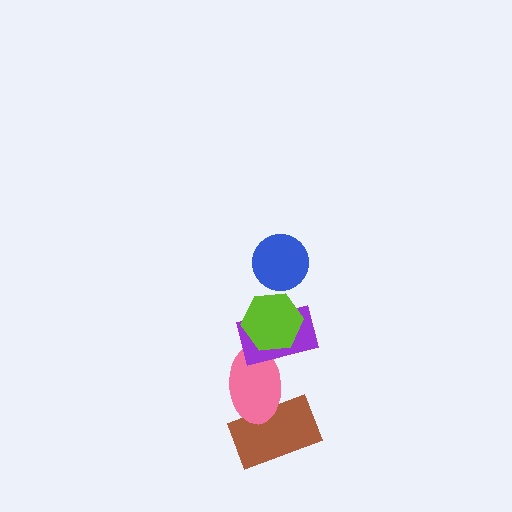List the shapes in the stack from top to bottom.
From top to bottom: the blue circle, the lime hexagon, the purple rectangle, the pink ellipse, the brown rectangle.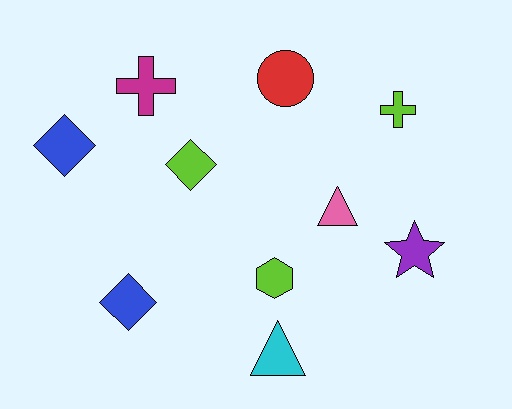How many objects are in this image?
There are 10 objects.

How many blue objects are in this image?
There are 2 blue objects.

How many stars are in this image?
There is 1 star.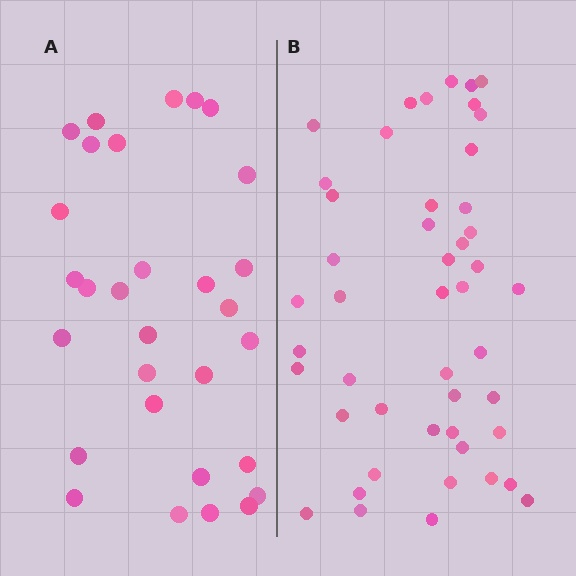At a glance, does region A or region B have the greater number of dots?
Region B (the right region) has more dots.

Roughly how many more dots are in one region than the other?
Region B has approximately 15 more dots than region A.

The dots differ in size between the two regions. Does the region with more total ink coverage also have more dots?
No. Region A has more total ink coverage because its dots are larger, but region B actually contains more individual dots. Total area can be misleading — the number of items is what matters here.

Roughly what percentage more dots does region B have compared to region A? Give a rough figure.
About 55% more.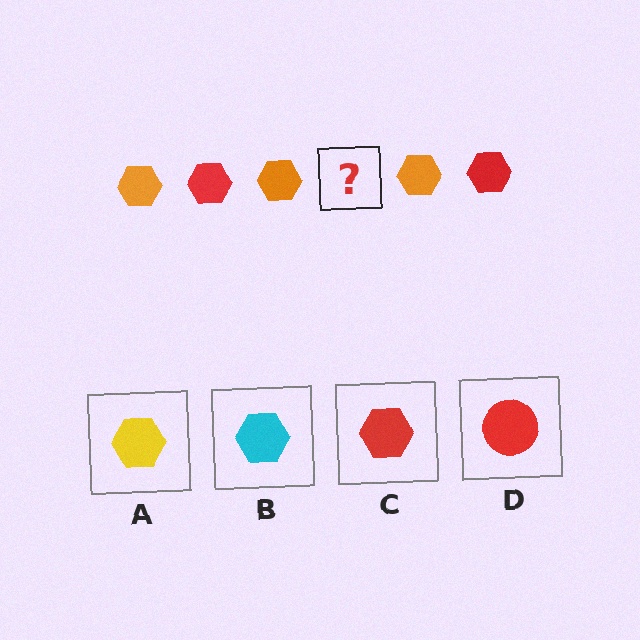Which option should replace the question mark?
Option C.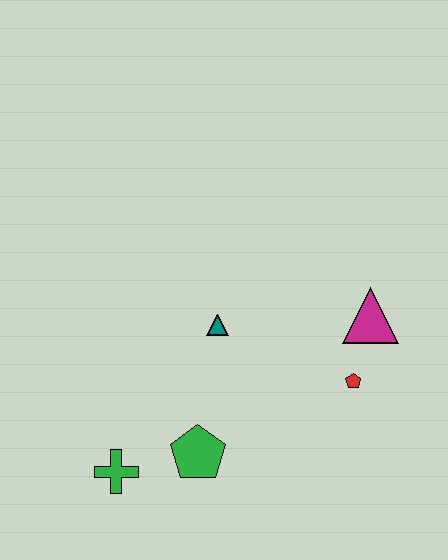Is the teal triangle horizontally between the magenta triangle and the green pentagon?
Yes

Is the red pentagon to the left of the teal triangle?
No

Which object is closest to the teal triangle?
The green pentagon is closest to the teal triangle.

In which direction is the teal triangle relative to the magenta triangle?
The teal triangle is to the left of the magenta triangle.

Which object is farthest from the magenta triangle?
The green cross is farthest from the magenta triangle.